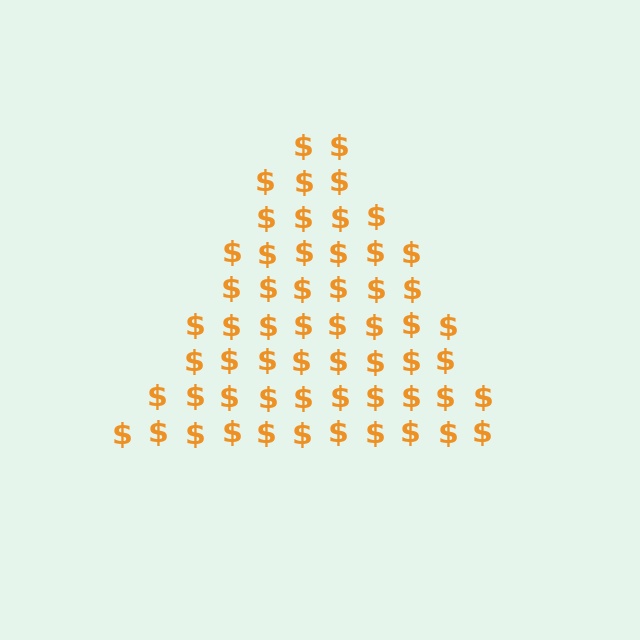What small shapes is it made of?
It is made of small dollar signs.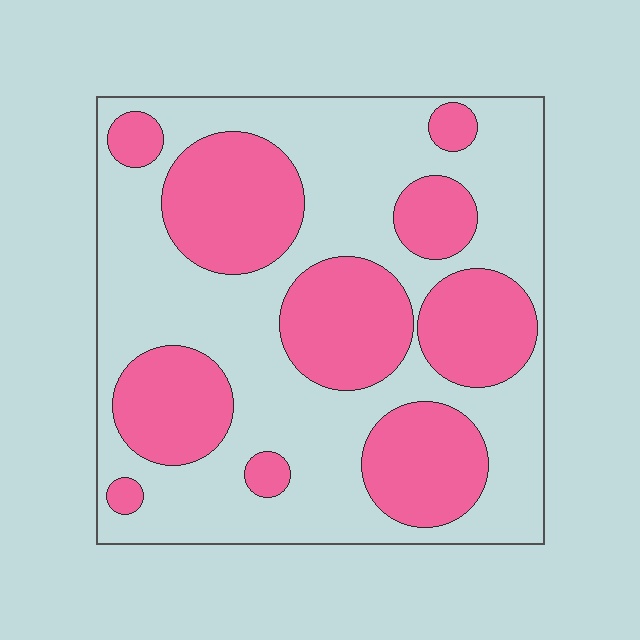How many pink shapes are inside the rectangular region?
10.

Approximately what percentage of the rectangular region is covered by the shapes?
Approximately 40%.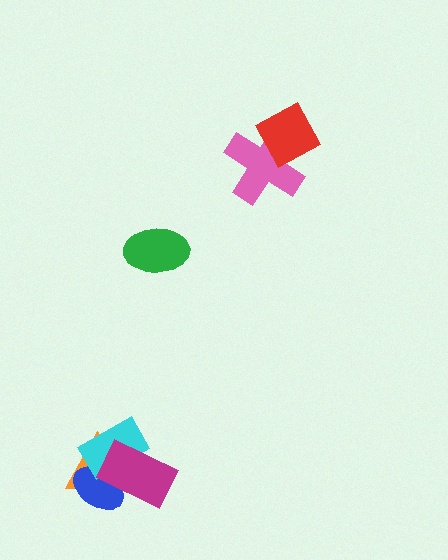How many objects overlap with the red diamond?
1 object overlaps with the red diamond.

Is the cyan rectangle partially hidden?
Yes, it is partially covered by another shape.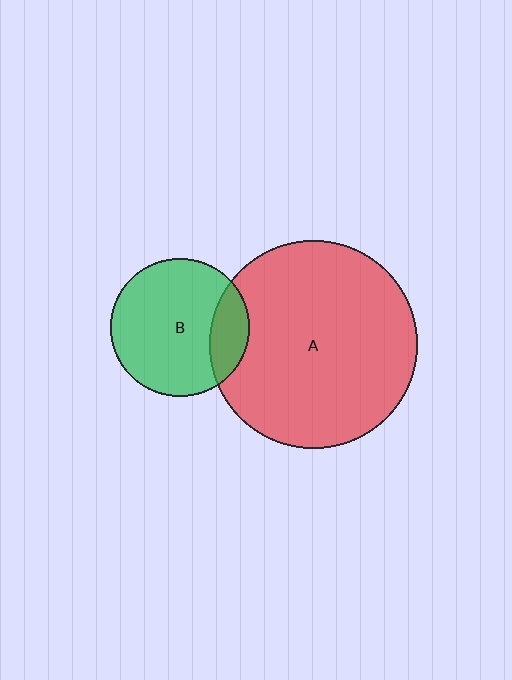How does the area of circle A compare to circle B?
Approximately 2.2 times.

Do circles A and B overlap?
Yes.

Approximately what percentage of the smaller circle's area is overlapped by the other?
Approximately 20%.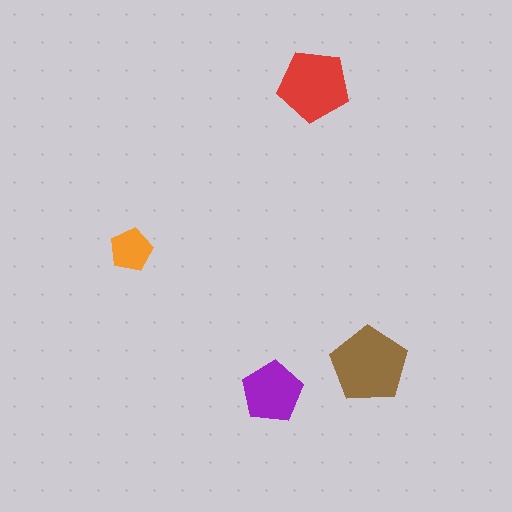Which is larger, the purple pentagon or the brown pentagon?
The brown one.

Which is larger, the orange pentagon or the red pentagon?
The red one.